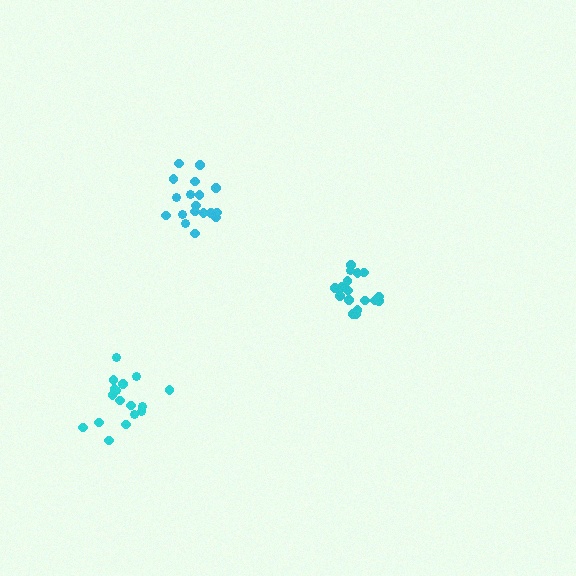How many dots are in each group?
Group 1: 18 dots, Group 2: 17 dots, Group 3: 17 dots (52 total).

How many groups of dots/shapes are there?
There are 3 groups.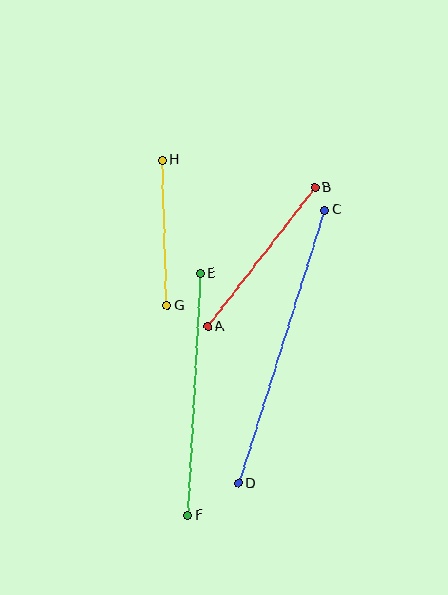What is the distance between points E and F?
The distance is approximately 242 pixels.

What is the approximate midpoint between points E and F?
The midpoint is at approximately (194, 394) pixels.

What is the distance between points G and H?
The distance is approximately 145 pixels.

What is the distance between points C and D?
The distance is approximately 286 pixels.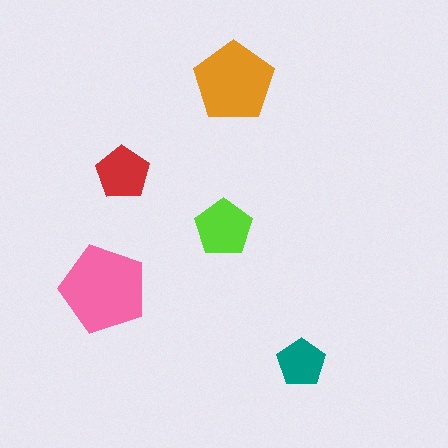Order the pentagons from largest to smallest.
the pink one, the orange one, the lime one, the red one, the teal one.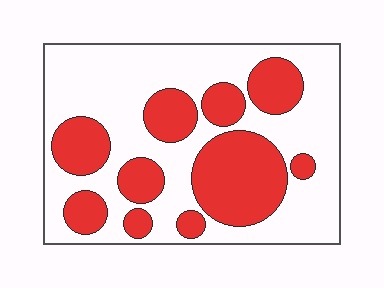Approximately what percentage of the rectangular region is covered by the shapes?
Approximately 35%.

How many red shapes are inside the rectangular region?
10.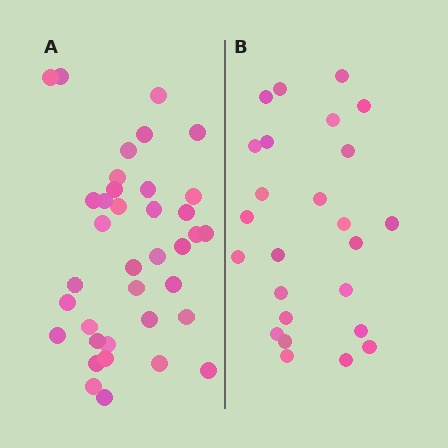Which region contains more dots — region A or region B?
Region A (the left region) has more dots.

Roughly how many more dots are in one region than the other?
Region A has roughly 12 or so more dots than region B.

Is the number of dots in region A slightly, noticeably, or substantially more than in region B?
Region A has substantially more. The ratio is roughly 1.5 to 1.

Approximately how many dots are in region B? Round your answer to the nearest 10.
About 20 dots. (The exact count is 25, which rounds to 20.)